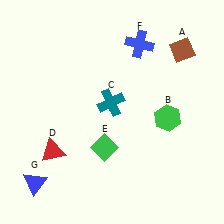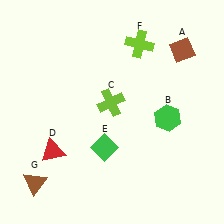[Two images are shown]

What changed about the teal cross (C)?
In Image 1, C is teal. In Image 2, it changed to lime.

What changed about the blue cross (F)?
In Image 1, F is blue. In Image 2, it changed to lime.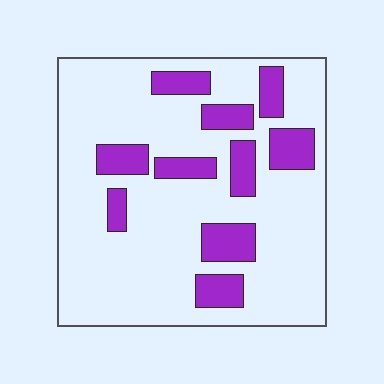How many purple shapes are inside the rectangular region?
10.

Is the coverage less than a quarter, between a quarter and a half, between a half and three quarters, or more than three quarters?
Less than a quarter.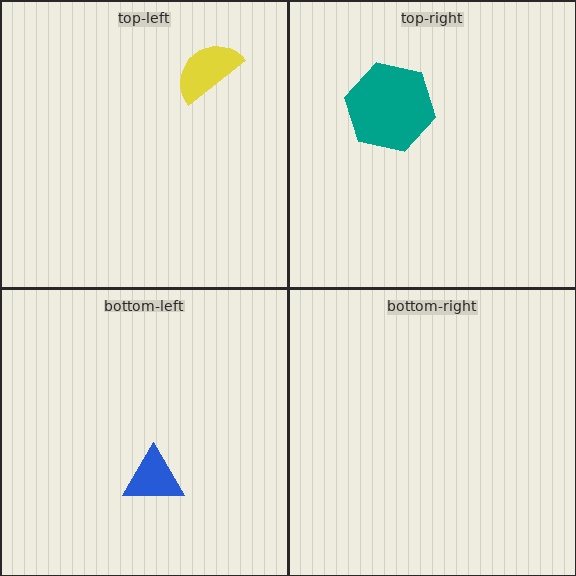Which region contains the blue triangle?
The bottom-left region.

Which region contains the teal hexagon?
The top-right region.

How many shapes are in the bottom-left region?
1.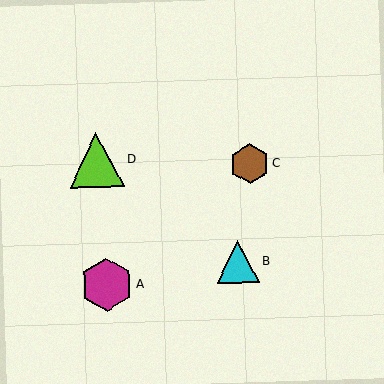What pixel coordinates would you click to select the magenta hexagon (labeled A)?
Click at (107, 285) to select the magenta hexagon A.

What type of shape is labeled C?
Shape C is a brown hexagon.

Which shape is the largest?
The lime triangle (labeled D) is the largest.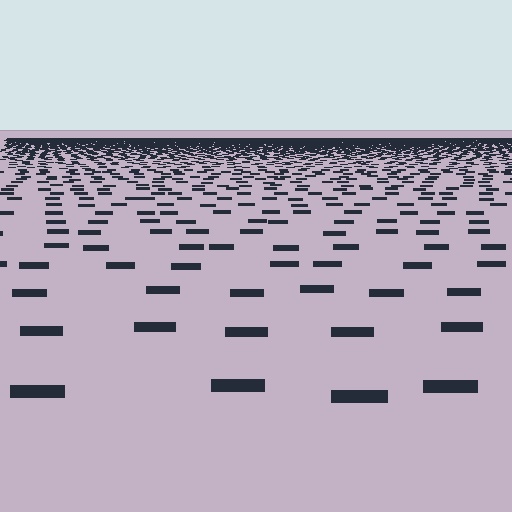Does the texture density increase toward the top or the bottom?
Density increases toward the top.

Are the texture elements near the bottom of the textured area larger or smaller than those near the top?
Larger. Near the bottom, elements are closer to the viewer and appear at a bigger on-screen size.